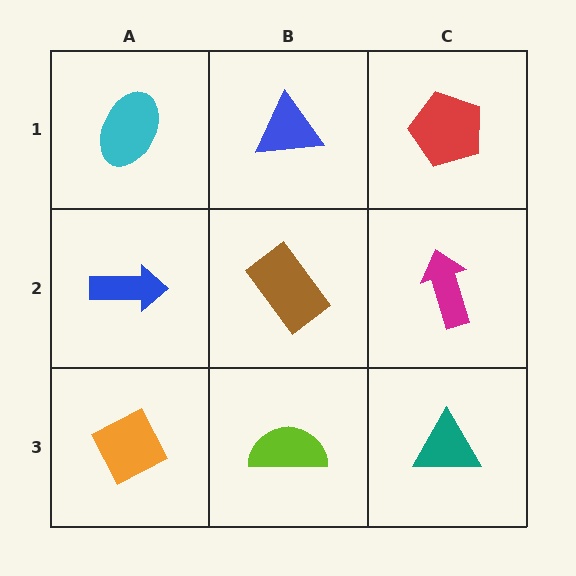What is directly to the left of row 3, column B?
An orange diamond.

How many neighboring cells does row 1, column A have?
2.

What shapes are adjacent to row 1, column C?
A magenta arrow (row 2, column C), a blue triangle (row 1, column B).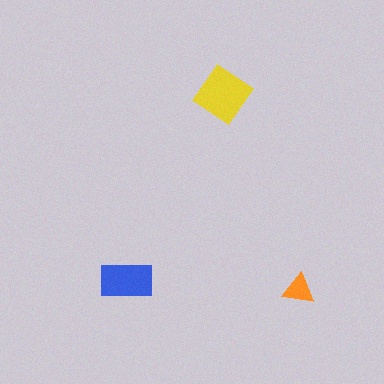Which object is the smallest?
The orange triangle.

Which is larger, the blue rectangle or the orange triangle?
The blue rectangle.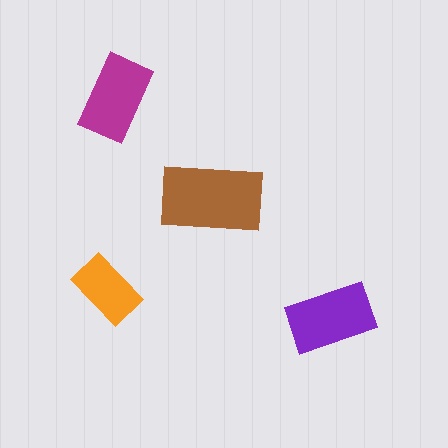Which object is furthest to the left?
The orange rectangle is leftmost.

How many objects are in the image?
There are 4 objects in the image.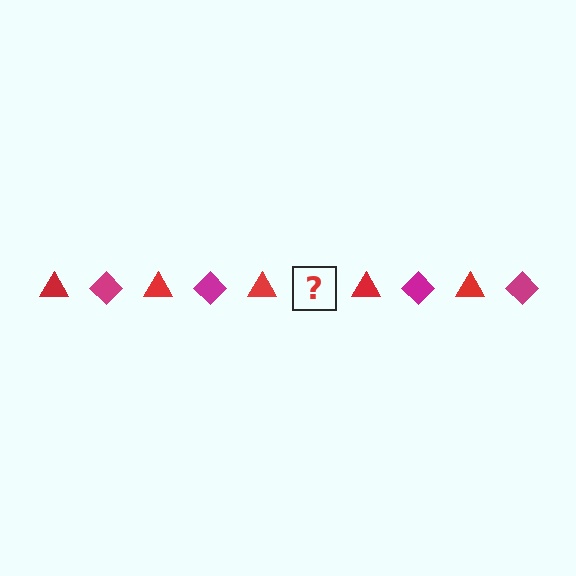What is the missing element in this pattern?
The missing element is a magenta diamond.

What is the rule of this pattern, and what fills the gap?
The rule is that the pattern alternates between red triangle and magenta diamond. The gap should be filled with a magenta diamond.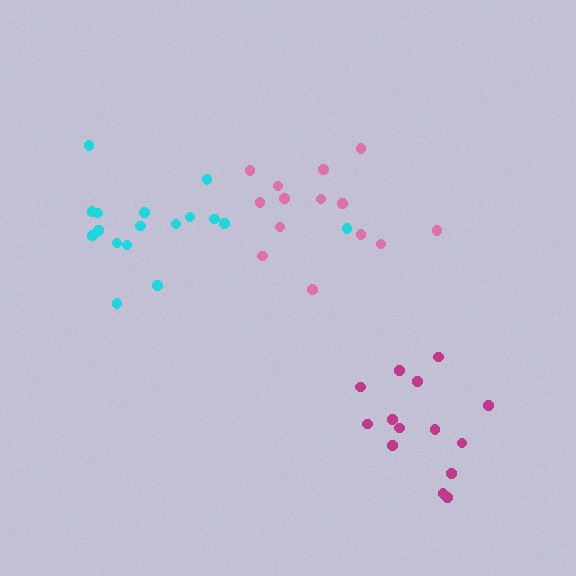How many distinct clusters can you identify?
There are 3 distinct clusters.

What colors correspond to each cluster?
The clusters are colored: pink, magenta, cyan.